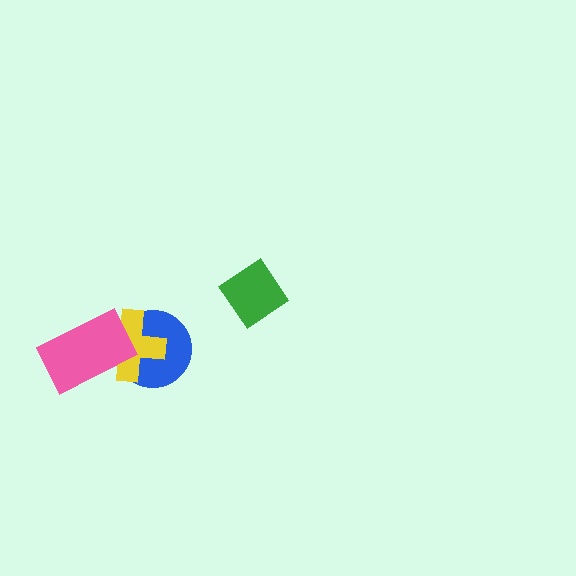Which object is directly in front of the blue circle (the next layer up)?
The yellow cross is directly in front of the blue circle.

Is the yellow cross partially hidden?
Yes, it is partially covered by another shape.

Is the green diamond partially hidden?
No, no other shape covers it.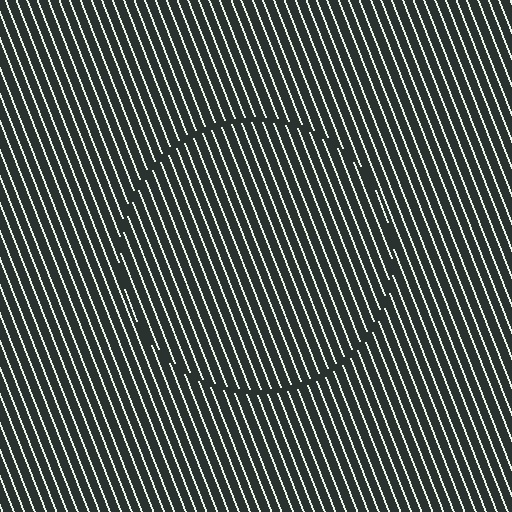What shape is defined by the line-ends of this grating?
An illusory circle. The interior of the shape contains the same grating, shifted by half a period — the contour is defined by the phase discontinuity where line-ends from the inner and outer gratings abut.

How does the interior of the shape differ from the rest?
The interior of the shape contains the same grating, shifted by half a period — the contour is defined by the phase discontinuity where line-ends from the inner and outer gratings abut.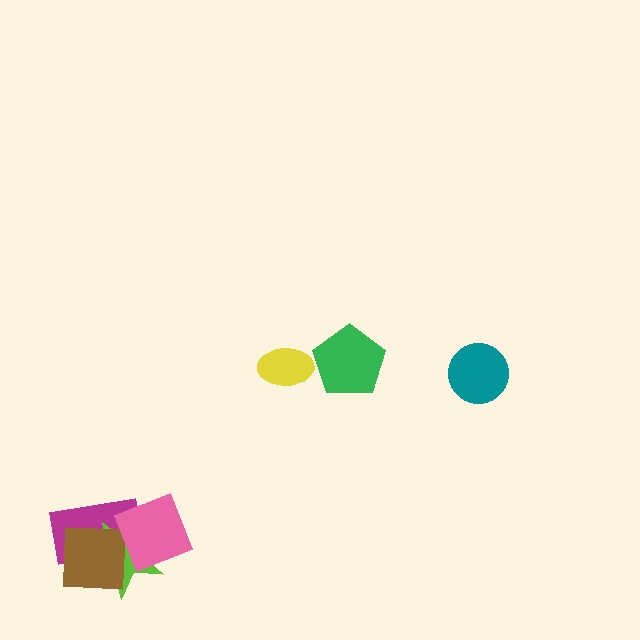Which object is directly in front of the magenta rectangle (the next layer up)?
The lime star is directly in front of the magenta rectangle.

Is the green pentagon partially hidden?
No, no other shape covers it.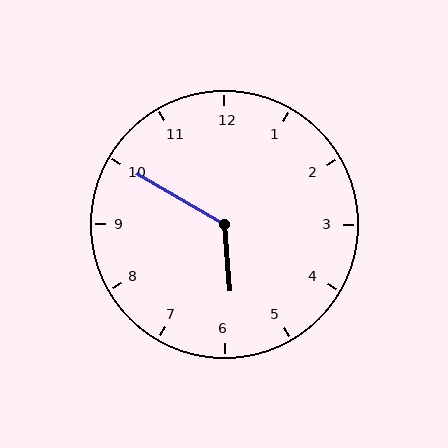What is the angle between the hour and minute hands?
Approximately 125 degrees.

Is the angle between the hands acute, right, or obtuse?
It is obtuse.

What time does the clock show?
5:50.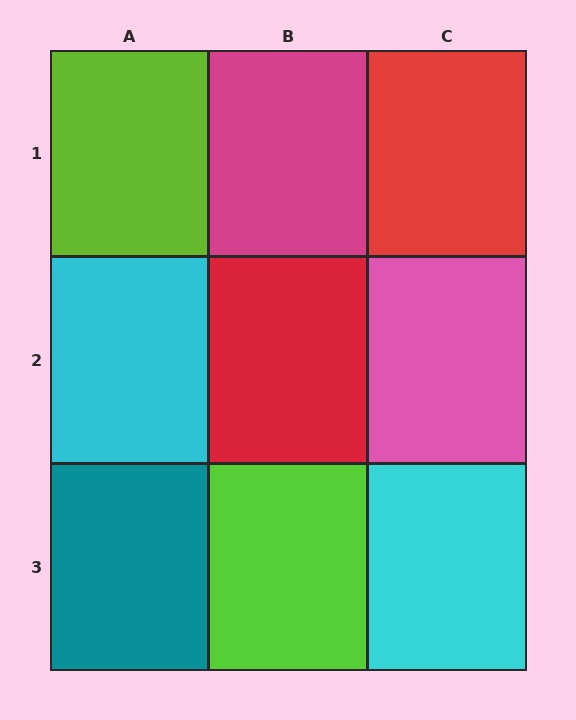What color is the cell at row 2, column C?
Pink.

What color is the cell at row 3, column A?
Teal.